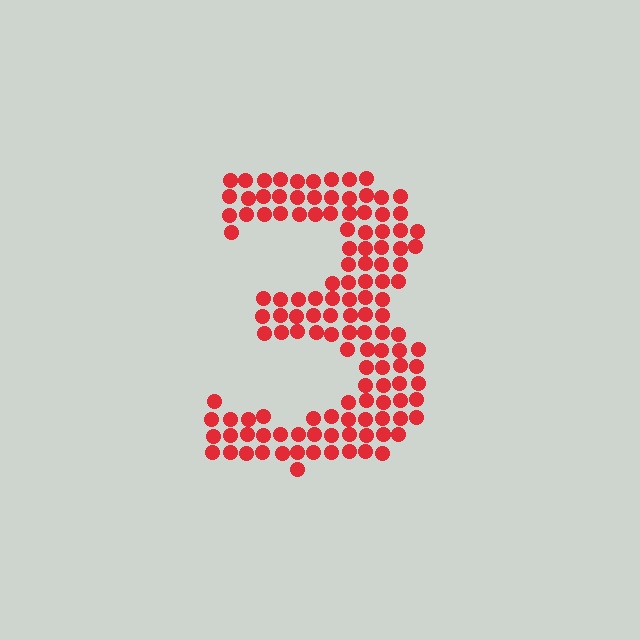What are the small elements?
The small elements are circles.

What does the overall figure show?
The overall figure shows the digit 3.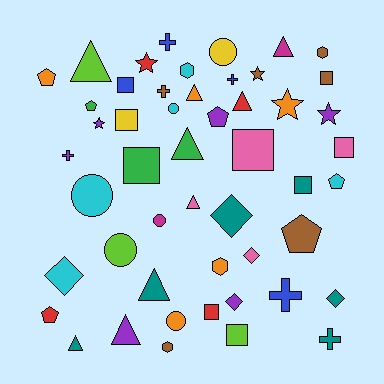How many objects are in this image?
There are 50 objects.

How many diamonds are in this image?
There are 5 diamonds.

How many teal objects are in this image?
There are 6 teal objects.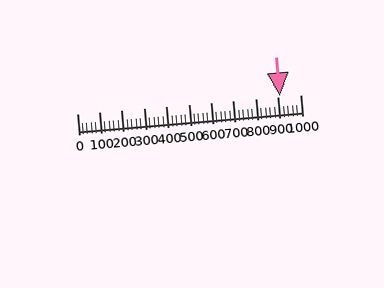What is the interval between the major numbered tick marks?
The major tick marks are spaced 100 units apart.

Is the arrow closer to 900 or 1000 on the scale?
The arrow is closer to 900.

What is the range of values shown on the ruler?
The ruler shows values from 0 to 1000.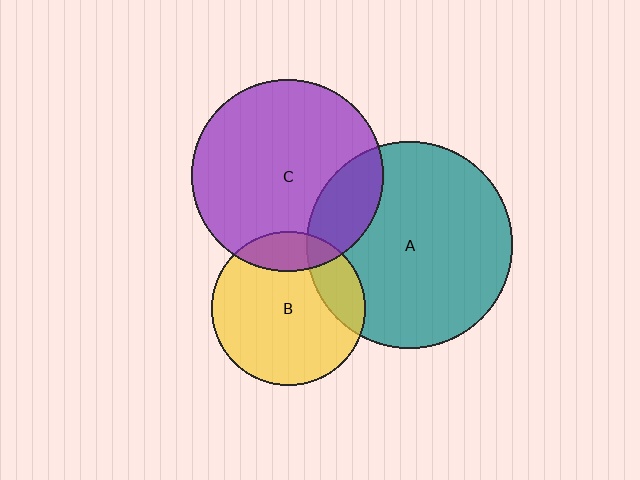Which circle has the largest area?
Circle A (teal).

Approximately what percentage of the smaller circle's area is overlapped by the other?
Approximately 15%.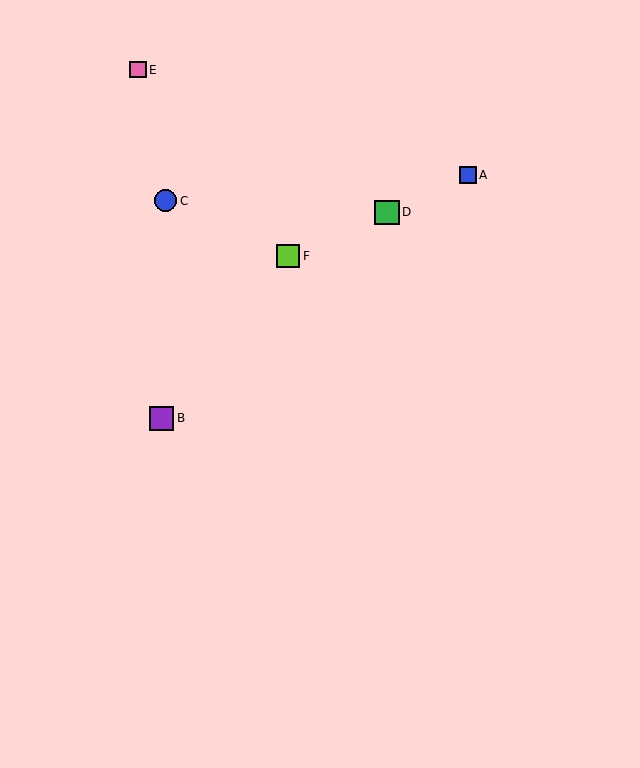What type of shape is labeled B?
Shape B is a purple square.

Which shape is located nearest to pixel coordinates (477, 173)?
The blue square (labeled A) at (468, 175) is nearest to that location.